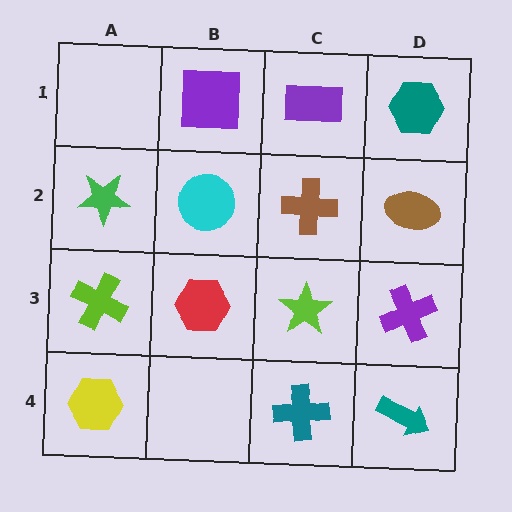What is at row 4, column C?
A teal cross.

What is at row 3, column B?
A red hexagon.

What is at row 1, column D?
A teal hexagon.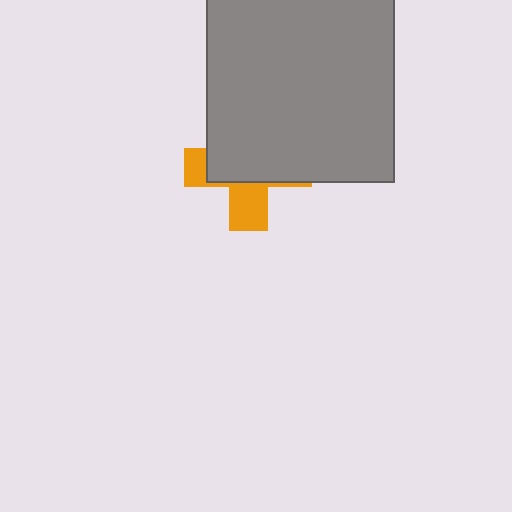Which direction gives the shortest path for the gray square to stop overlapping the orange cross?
Moving up gives the shortest separation.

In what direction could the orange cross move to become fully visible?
The orange cross could move down. That would shift it out from behind the gray square entirely.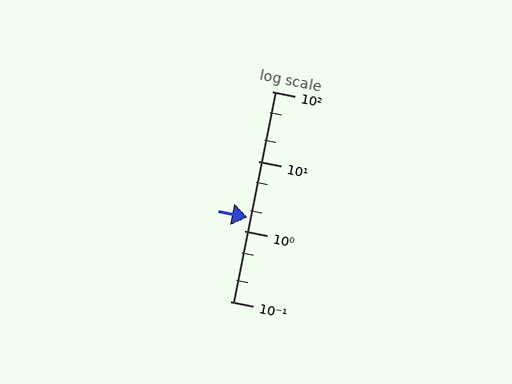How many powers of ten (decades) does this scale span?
The scale spans 3 decades, from 0.1 to 100.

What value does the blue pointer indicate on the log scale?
The pointer indicates approximately 1.6.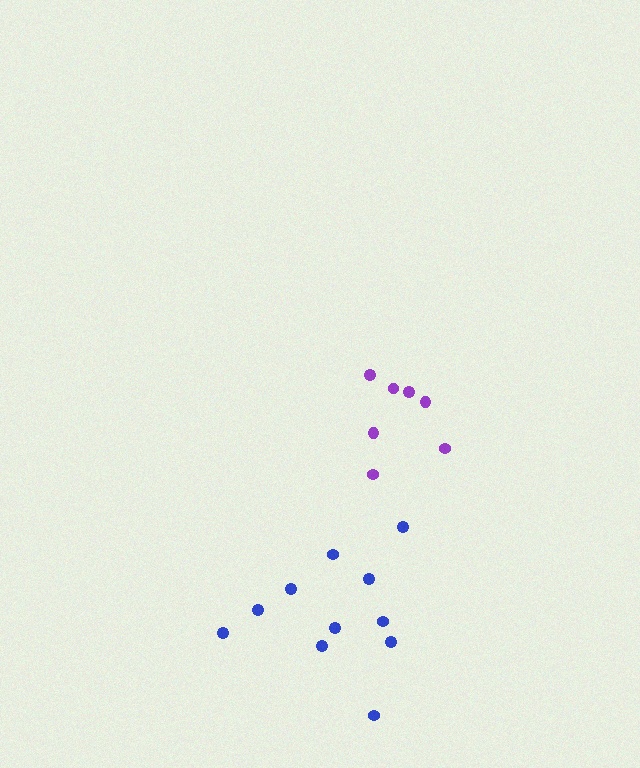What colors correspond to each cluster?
The clusters are colored: blue, purple.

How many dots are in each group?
Group 1: 11 dots, Group 2: 7 dots (18 total).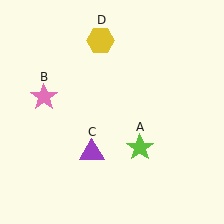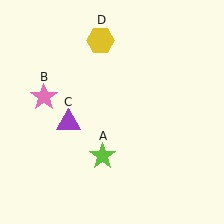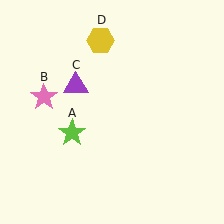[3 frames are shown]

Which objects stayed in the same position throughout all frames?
Pink star (object B) and yellow hexagon (object D) remained stationary.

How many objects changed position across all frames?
2 objects changed position: lime star (object A), purple triangle (object C).